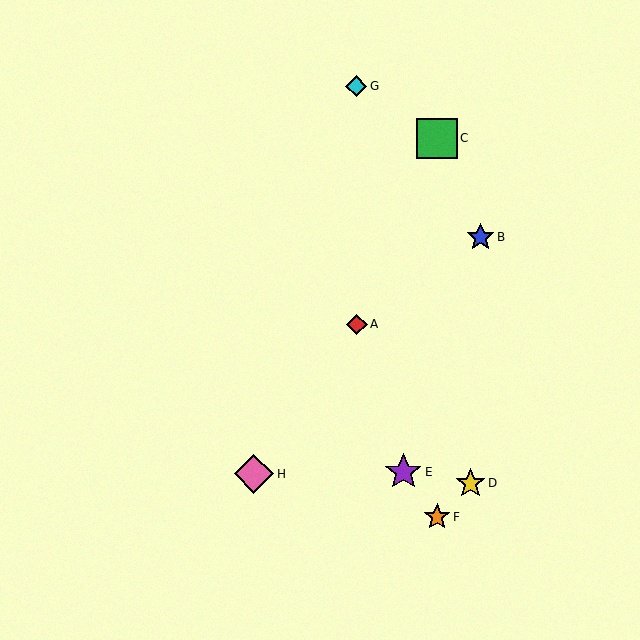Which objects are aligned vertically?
Objects C, F are aligned vertically.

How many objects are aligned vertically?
2 objects (C, F) are aligned vertically.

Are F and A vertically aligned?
No, F is at x≈437 and A is at x≈357.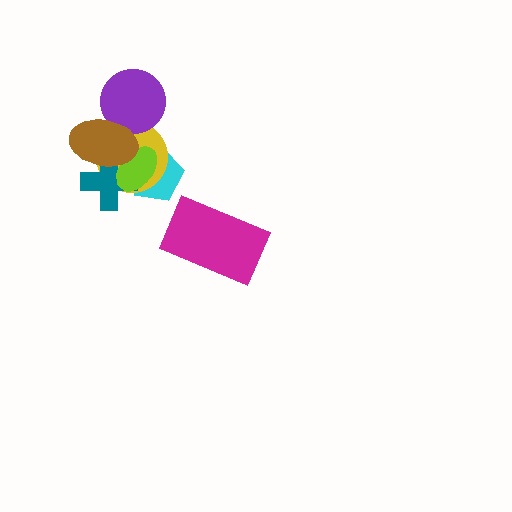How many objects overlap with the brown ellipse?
4 objects overlap with the brown ellipse.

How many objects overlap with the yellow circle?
5 objects overlap with the yellow circle.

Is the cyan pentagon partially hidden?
Yes, it is partially covered by another shape.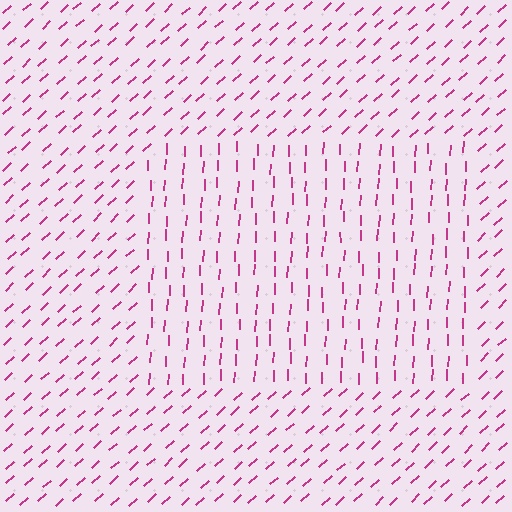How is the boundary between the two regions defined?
The boundary is defined purely by a change in line orientation (approximately 45 degrees difference). All lines are the same color and thickness.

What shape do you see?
I see a rectangle.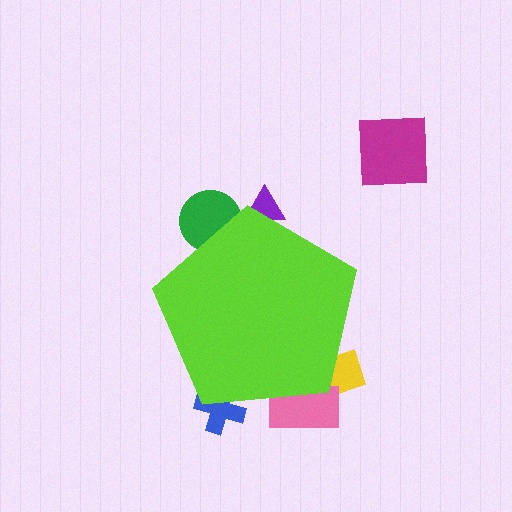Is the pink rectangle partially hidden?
Yes, the pink rectangle is partially hidden behind the lime pentagon.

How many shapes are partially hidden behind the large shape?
5 shapes are partially hidden.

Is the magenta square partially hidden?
No, the magenta square is fully visible.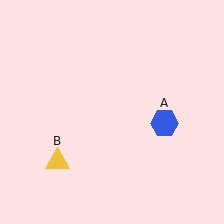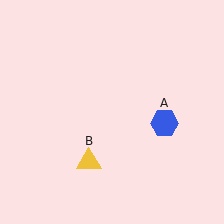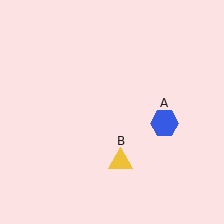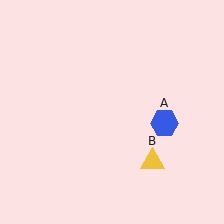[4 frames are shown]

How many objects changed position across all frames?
1 object changed position: yellow triangle (object B).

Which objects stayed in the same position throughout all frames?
Blue hexagon (object A) remained stationary.